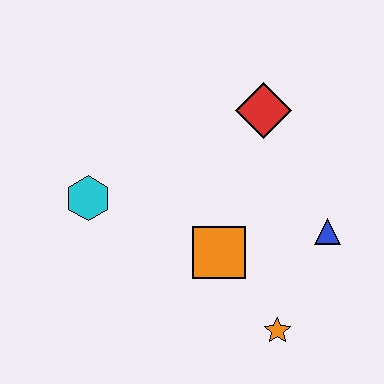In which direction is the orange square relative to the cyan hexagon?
The orange square is to the right of the cyan hexagon.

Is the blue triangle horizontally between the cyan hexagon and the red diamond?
No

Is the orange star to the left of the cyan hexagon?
No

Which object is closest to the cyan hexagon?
The orange square is closest to the cyan hexagon.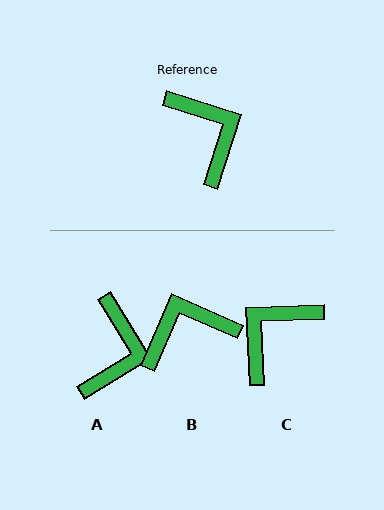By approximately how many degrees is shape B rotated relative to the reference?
Approximately 84 degrees counter-clockwise.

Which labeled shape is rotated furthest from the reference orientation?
C, about 110 degrees away.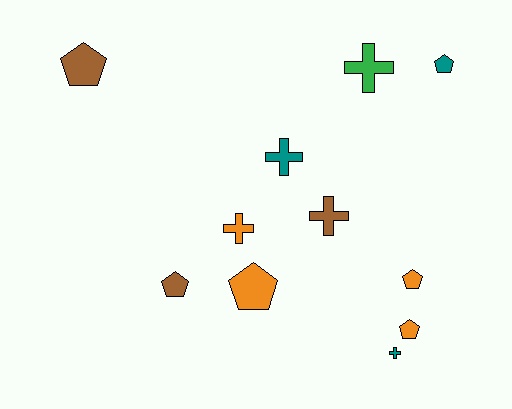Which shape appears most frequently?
Pentagon, with 6 objects.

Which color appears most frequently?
Orange, with 4 objects.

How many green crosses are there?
There is 1 green cross.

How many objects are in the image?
There are 11 objects.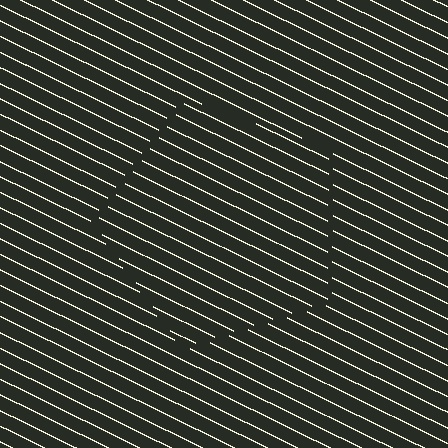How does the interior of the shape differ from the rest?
The interior of the shape contains the same grating, shifted by half a period — the contour is defined by the phase discontinuity where line-ends from the inner and outer gratings abut.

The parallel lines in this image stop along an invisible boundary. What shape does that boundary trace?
An illusory pentagon. The interior of the shape contains the same grating, shifted by half a period — the contour is defined by the phase discontinuity where line-ends from the inner and outer gratings abut.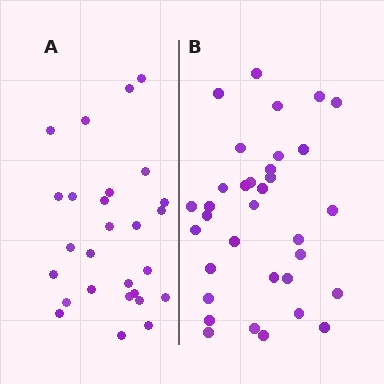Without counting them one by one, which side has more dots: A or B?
Region B (the right region) has more dots.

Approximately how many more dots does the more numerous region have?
Region B has roughly 8 or so more dots than region A.